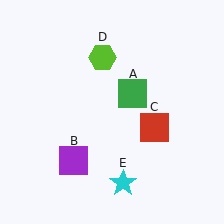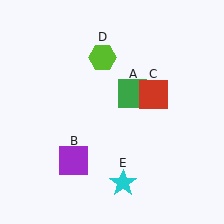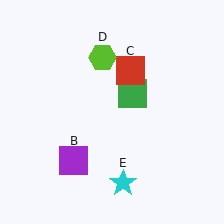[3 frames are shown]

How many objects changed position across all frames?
1 object changed position: red square (object C).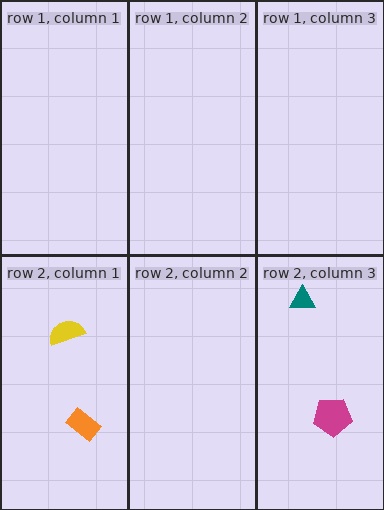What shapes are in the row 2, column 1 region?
The yellow semicircle, the orange rectangle.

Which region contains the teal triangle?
The row 2, column 3 region.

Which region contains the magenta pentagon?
The row 2, column 3 region.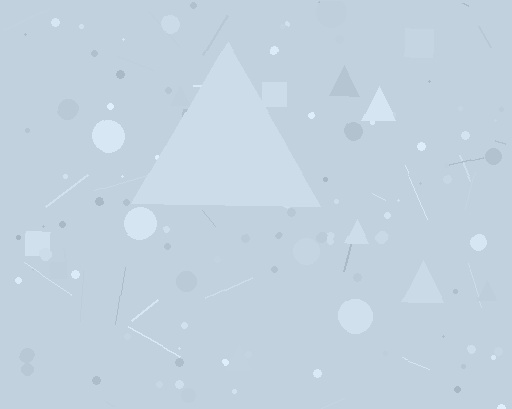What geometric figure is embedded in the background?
A triangle is embedded in the background.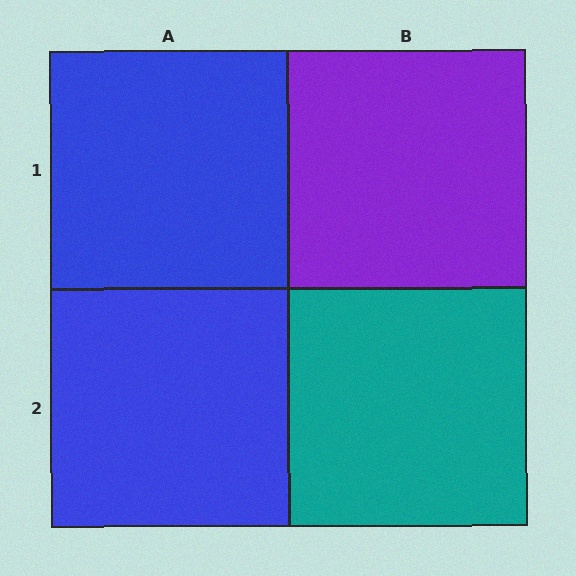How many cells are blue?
2 cells are blue.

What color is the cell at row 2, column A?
Blue.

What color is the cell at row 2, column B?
Teal.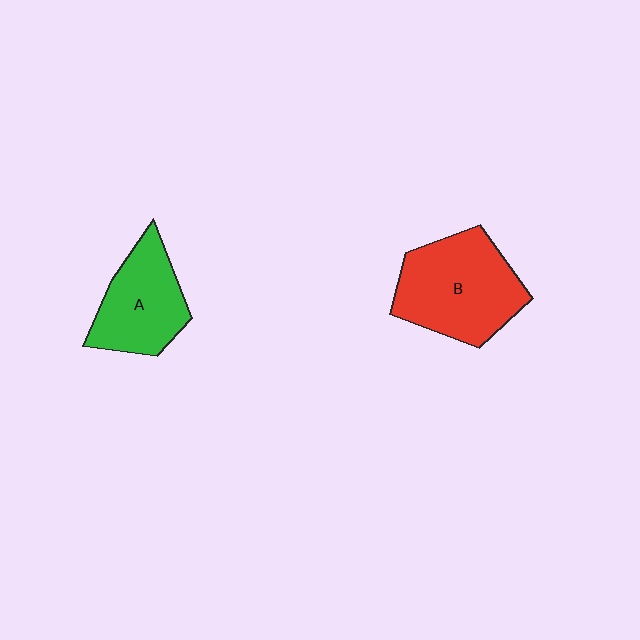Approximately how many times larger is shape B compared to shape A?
Approximately 1.4 times.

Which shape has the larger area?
Shape B (red).